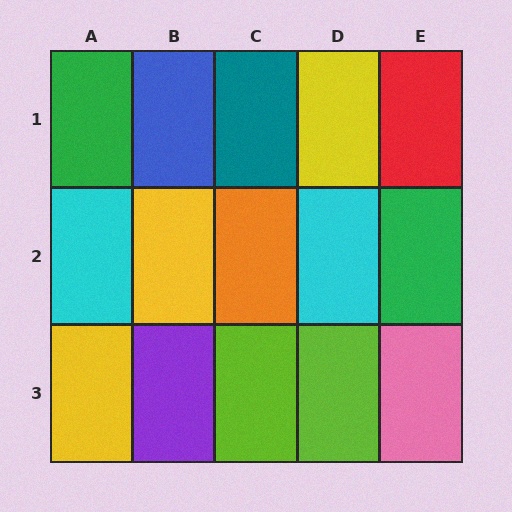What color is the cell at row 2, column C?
Orange.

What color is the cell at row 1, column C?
Teal.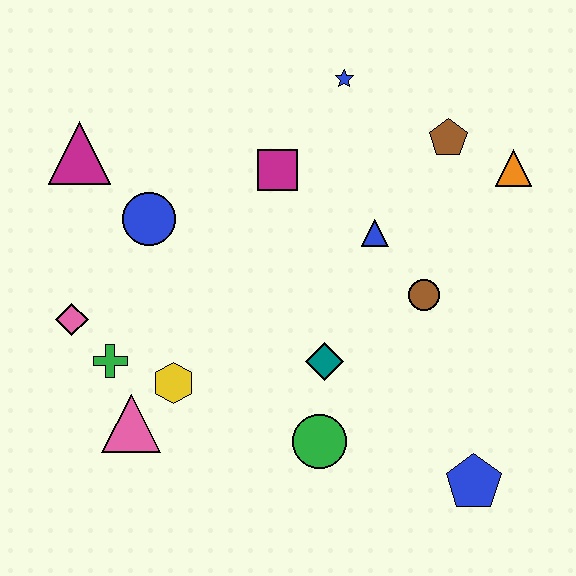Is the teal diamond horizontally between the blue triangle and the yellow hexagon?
Yes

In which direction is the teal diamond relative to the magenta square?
The teal diamond is below the magenta square.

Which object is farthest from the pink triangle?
The orange triangle is farthest from the pink triangle.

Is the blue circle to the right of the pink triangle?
Yes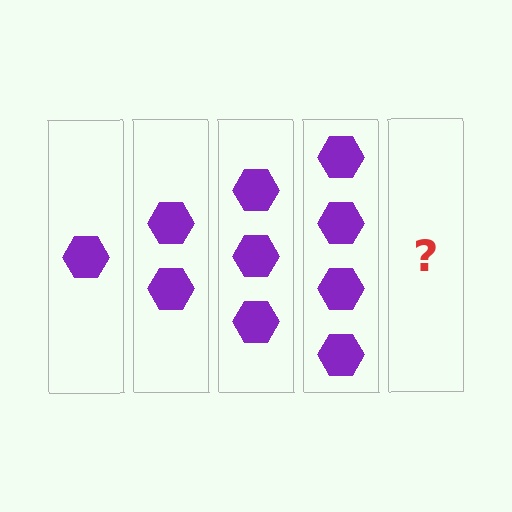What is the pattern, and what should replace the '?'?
The pattern is that each step adds one more hexagon. The '?' should be 5 hexagons.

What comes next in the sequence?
The next element should be 5 hexagons.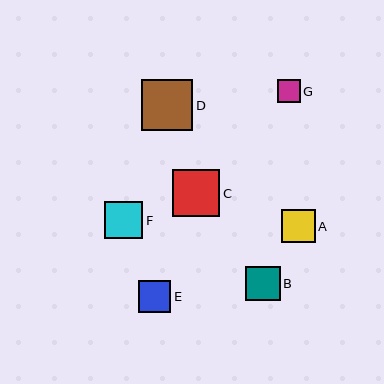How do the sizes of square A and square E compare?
Square A and square E are approximately the same size.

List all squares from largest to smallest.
From largest to smallest: D, C, F, B, A, E, G.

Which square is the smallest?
Square G is the smallest with a size of approximately 23 pixels.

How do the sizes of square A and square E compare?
Square A and square E are approximately the same size.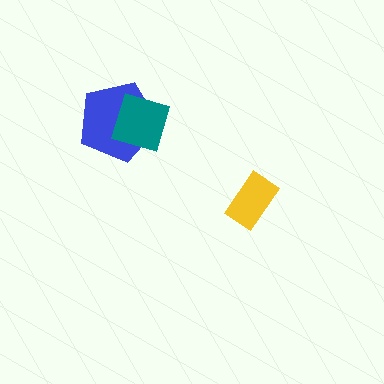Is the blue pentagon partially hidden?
Yes, it is partially covered by another shape.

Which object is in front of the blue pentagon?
The teal diamond is in front of the blue pentagon.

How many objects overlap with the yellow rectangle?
0 objects overlap with the yellow rectangle.